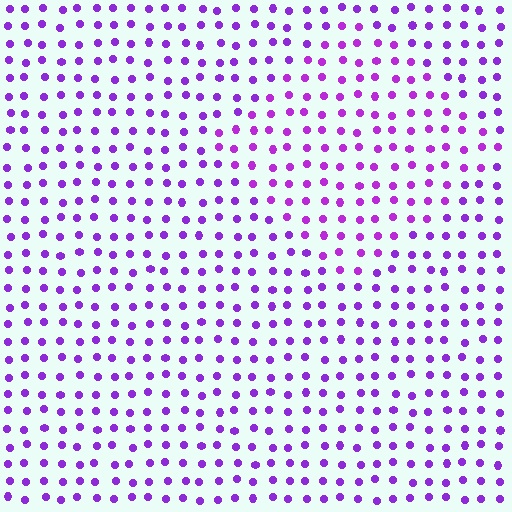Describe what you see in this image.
The image is filled with small purple elements in a uniform arrangement. A diamond-shaped region is visible where the elements are tinted to a slightly different hue, forming a subtle color boundary.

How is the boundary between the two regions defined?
The boundary is defined purely by a slight shift in hue (about 15 degrees). Spacing, size, and orientation are identical on both sides.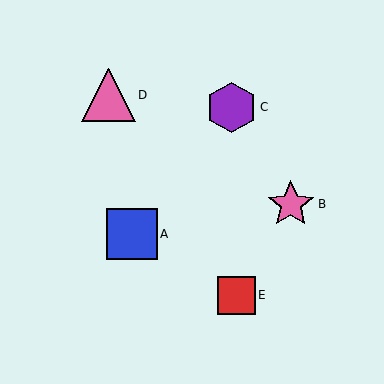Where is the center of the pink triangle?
The center of the pink triangle is at (108, 95).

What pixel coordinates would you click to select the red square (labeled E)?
Click at (236, 295) to select the red square E.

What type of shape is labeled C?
Shape C is a purple hexagon.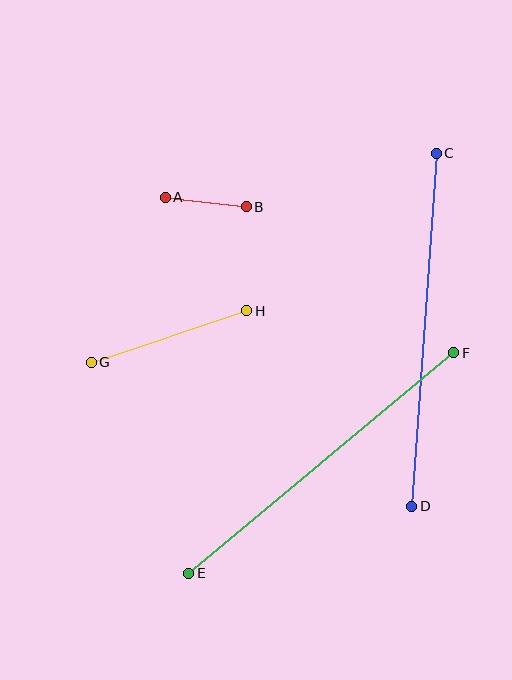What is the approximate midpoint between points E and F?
The midpoint is at approximately (321, 463) pixels.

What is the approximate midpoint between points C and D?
The midpoint is at approximately (424, 330) pixels.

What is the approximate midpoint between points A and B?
The midpoint is at approximately (206, 202) pixels.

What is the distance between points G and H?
The distance is approximately 163 pixels.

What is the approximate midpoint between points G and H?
The midpoint is at approximately (169, 336) pixels.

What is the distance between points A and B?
The distance is approximately 81 pixels.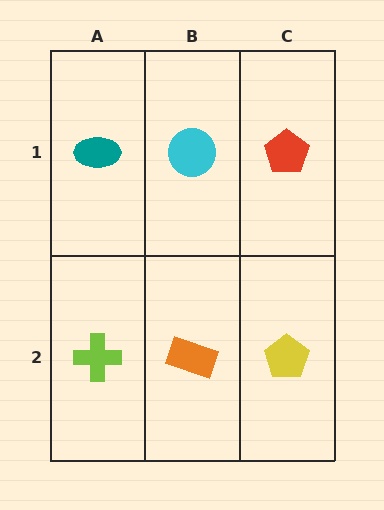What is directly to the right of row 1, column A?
A cyan circle.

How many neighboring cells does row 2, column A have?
2.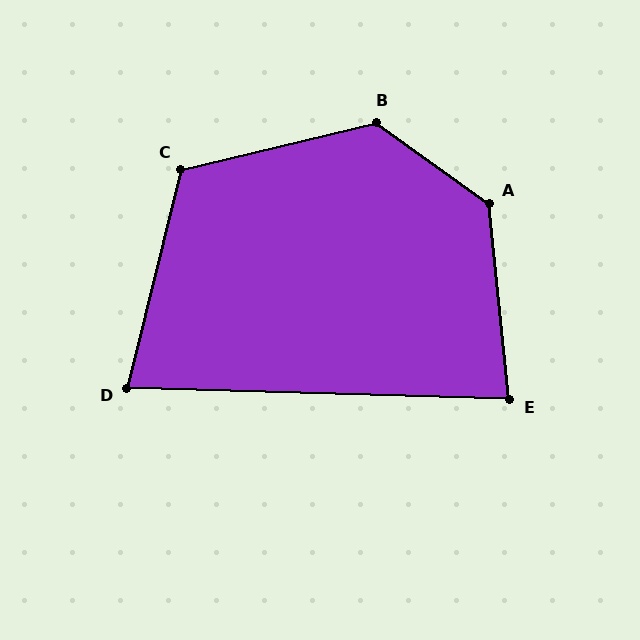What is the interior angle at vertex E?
Approximately 83 degrees (acute).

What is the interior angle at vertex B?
Approximately 131 degrees (obtuse).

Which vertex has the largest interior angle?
A, at approximately 132 degrees.